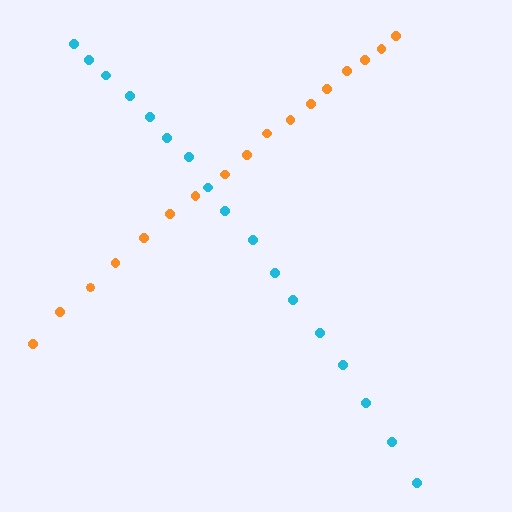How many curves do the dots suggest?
There are 2 distinct paths.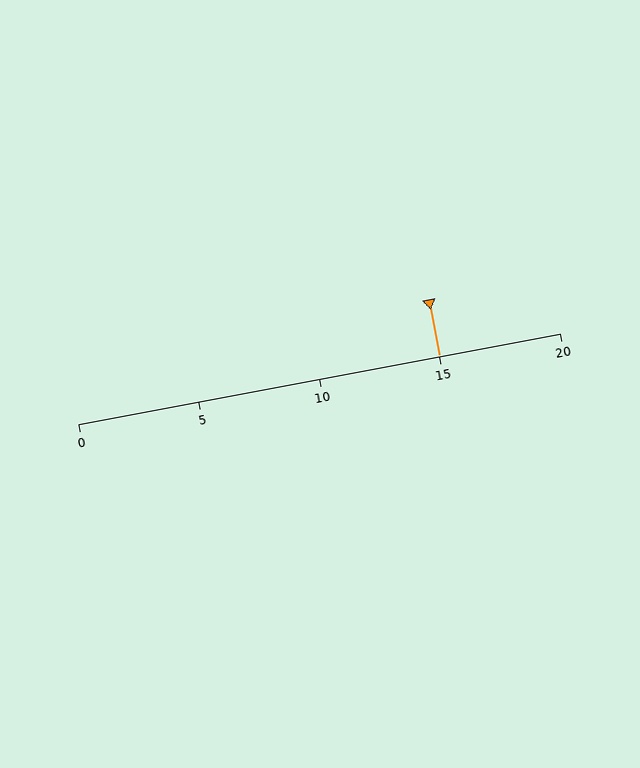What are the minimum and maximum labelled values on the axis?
The axis runs from 0 to 20.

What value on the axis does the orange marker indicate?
The marker indicates approximately 15.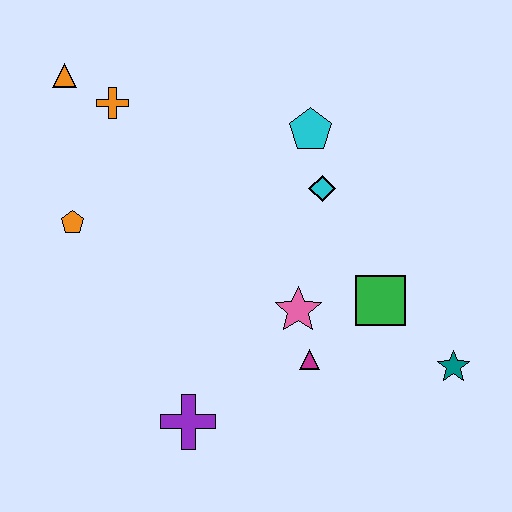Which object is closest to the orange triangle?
The orange cross is closest to the orange triangle.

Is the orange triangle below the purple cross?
No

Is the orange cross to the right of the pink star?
No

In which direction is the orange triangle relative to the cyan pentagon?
The orange triangle is to the left of the cyan pentagon.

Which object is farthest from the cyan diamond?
The orange triangle is farthest from the cyan diamond.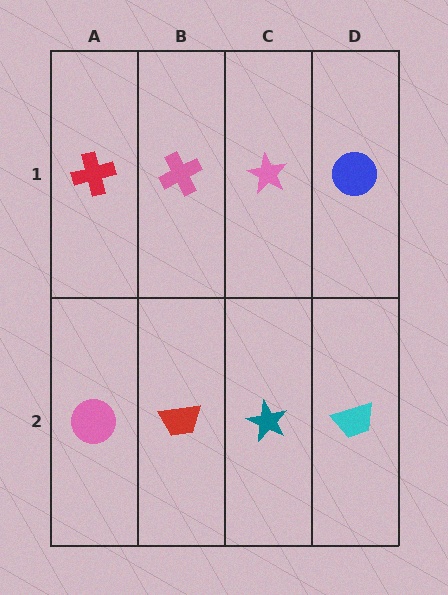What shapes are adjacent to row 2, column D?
A blue circle (row 1, column D), a teal star (row 2, column C).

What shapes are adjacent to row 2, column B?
A pink cross (row 1, column B), a pink circle (row 2, column A), a teal star (row 2, column C).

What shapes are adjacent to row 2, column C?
A pink star (row 1, column C), a red trapezoid (row 2, column B), a cyan trapezoid (row 2, column D).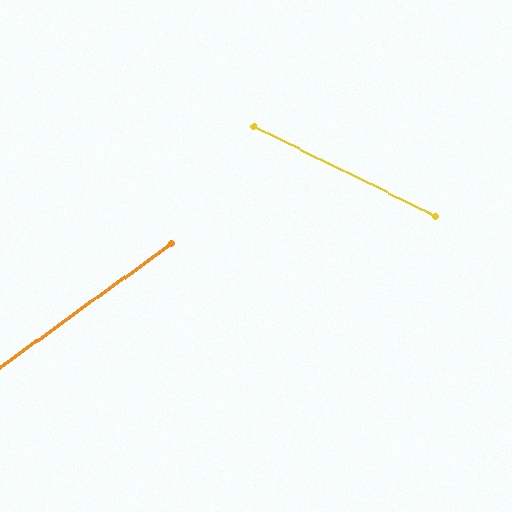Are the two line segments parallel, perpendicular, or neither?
Neither parallel nor perpendicular — they differ by about 62°.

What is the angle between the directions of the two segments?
Approximately 62 degrees.